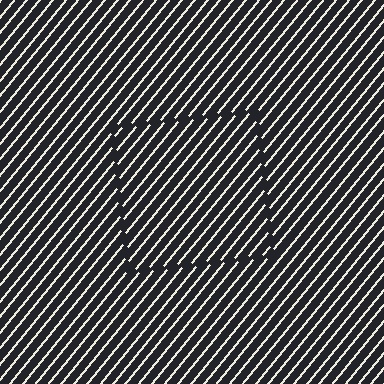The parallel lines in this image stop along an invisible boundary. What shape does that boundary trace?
An illusory square. The interior of the shape contains the same grating, shifted by half a period — the contour is defined by the phase discontinuity where line-ends from the inner and outer gratings abut.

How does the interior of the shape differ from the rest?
The interior of the shape contains the same grating, shifted by half a period — the contour is defined by the phase discontinuity where line-ends from the inner and outer gratings abut.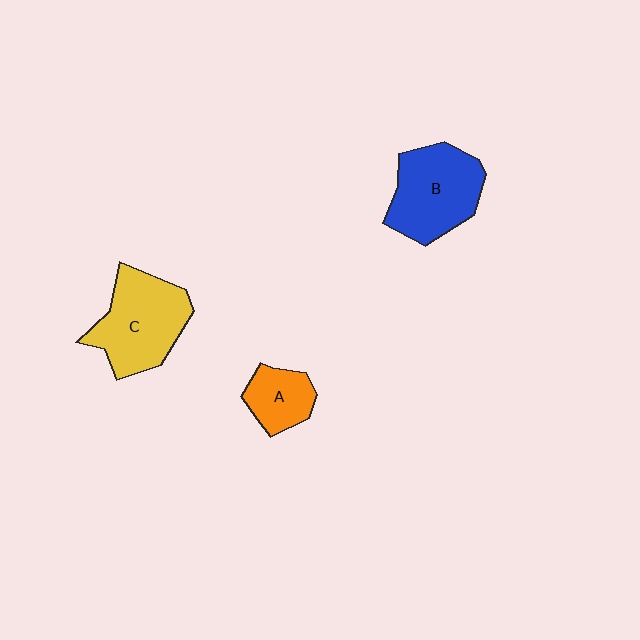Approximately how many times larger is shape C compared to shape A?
Approximately 2.0 times.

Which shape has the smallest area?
Shape A (orange).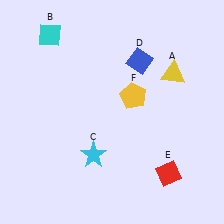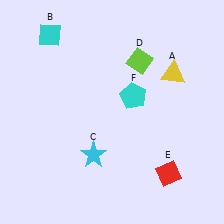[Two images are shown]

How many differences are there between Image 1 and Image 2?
There are 2 differences between the two images.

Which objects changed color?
D changed from blue to lime. F changed from yellow to cyan.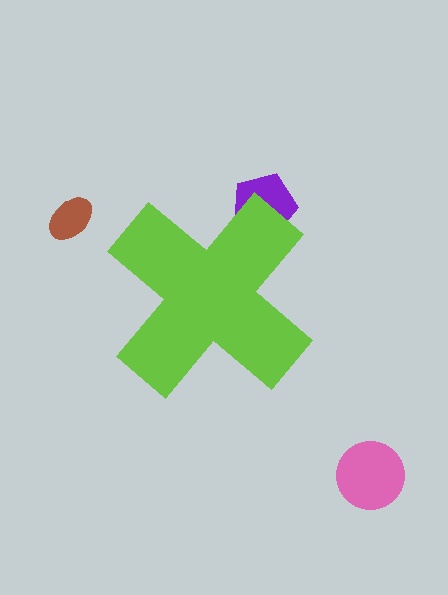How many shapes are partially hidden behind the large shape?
1 shape is partially hidden.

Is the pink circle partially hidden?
No, the pink circle is fully visible.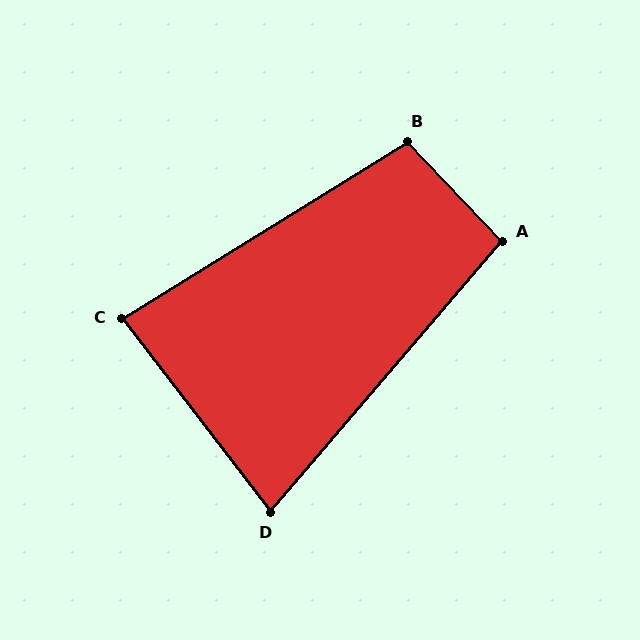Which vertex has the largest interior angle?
B, at approximately 102 degrees.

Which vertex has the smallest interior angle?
D, at approximately 78 degrees.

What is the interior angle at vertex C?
Approximately 84 degrees (acute).